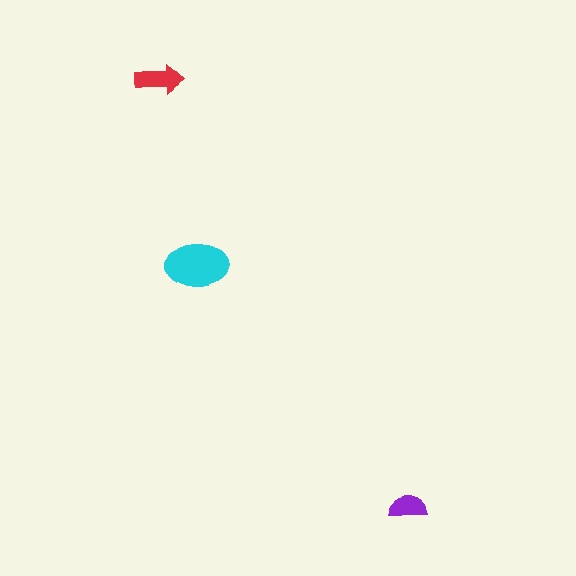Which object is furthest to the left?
The red arrow is leftmost.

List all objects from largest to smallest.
The cyan ellipse, the red arrow, the purple semicircle.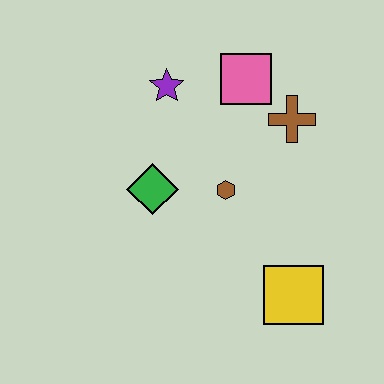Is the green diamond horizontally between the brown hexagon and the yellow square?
No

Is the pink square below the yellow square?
No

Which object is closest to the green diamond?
The brown hexagon is closest to the green diamond.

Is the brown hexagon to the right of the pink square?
No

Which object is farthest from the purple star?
The yellow square is farthest from the purple star.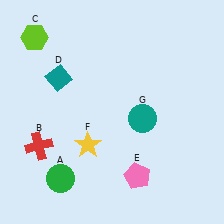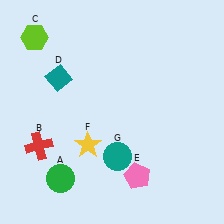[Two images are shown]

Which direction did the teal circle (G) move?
The teal circle (G) moved down.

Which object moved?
The teal circle (G) moved down.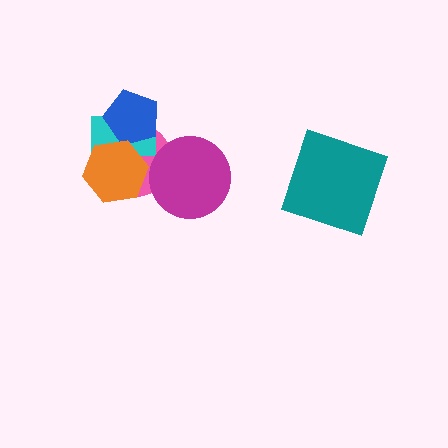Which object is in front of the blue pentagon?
The orange hexagon is in front of the blue pentagon.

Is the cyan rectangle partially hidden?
Yes, it is partially covered by another shape.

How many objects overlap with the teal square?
0 objects overlap with the teal square.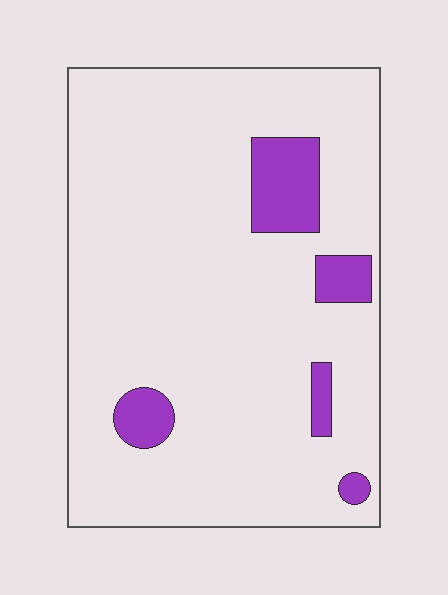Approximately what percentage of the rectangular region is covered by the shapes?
Approximately 10%.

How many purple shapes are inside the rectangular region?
5.